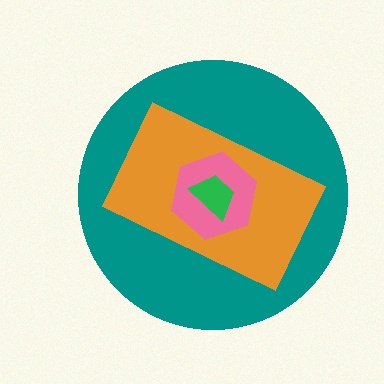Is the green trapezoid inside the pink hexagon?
Yes.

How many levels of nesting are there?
4.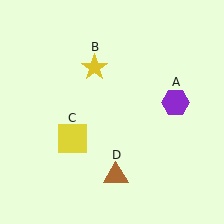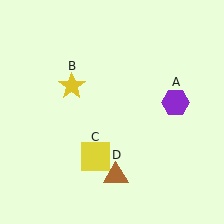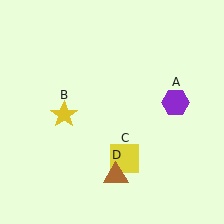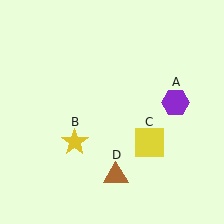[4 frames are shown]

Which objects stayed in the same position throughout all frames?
Purple hexagon (object A) and brown triangle (object D) remained stationary.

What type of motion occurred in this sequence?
The yellow star (object B), yellow square (object C) rotated counterclockwise around the center of the scene.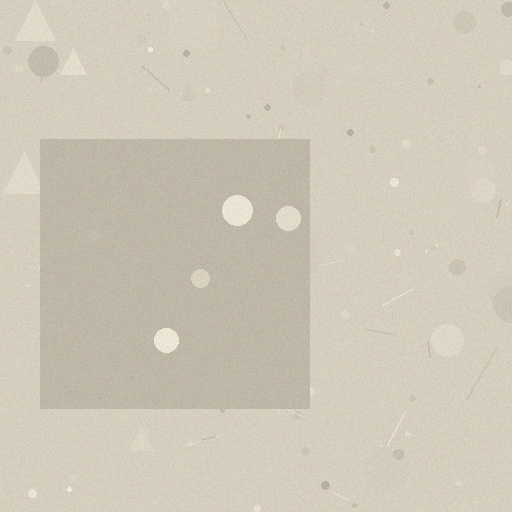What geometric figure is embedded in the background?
A square is embedded in the background.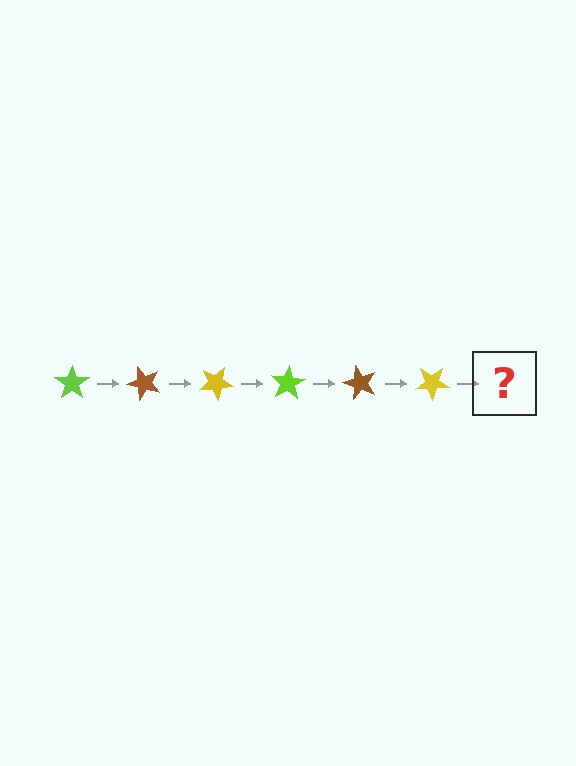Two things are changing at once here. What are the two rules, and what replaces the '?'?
The two rules are that it rotates 50 degrees each step and the color cycles through lime, brown, and yellow. The '?' should be a lime star, rotated 300 degrees from the start.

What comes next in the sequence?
The next element should be a lime star, rotated 300 degrees from the start.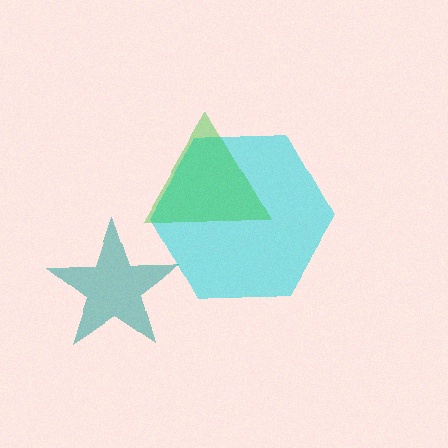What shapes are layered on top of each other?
The layered shapes are: a cyan hexagon, a teal star, a green triangle.